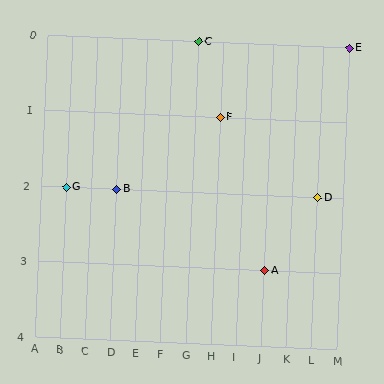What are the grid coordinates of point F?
Point F is at grid coordinates (H, 1).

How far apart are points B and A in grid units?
Points B and A are 6 columns and 1 row apart (about 6.1 grid units diagonally).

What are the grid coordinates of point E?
Point E is at grid coordinates (M, 0).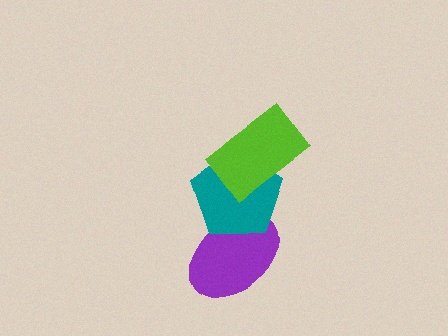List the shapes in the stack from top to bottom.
From top to bottom: the lime rectangle, the teal pentagon, the purple ellipse.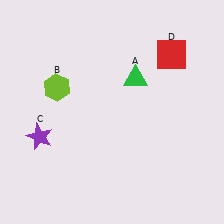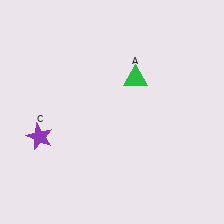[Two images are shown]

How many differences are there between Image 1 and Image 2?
There are 2 differences between the two images.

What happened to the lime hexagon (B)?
The lime hexagon (B) was removed in Image 2. It was in the top-left area of Image 1.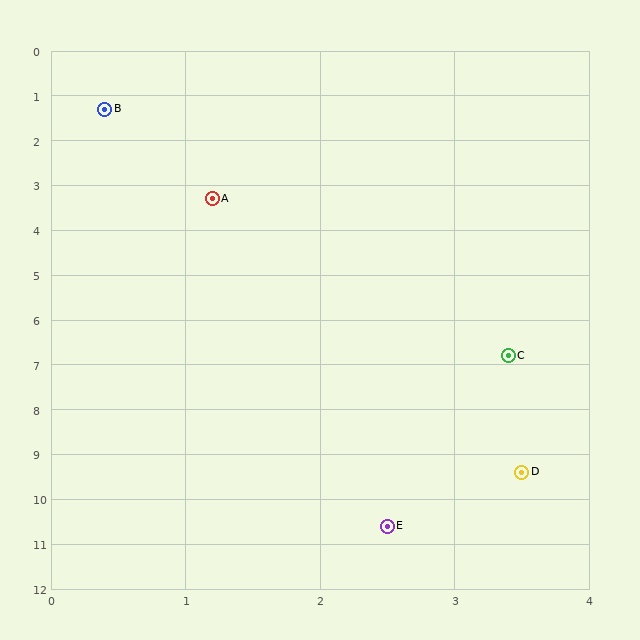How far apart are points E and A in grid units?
Points E and A are about 7.4 grid units apart.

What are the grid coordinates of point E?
Point E is at approximately (2.5, 10.6).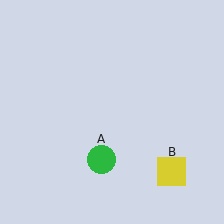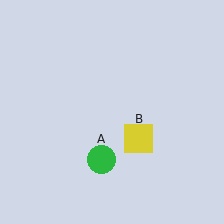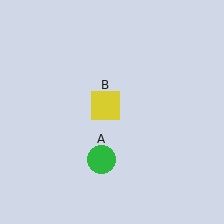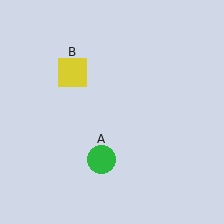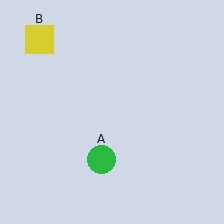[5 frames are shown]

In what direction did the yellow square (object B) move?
The yellow square (object B) moved up and to the left.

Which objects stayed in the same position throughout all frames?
Green circle (object A) remained stationary.